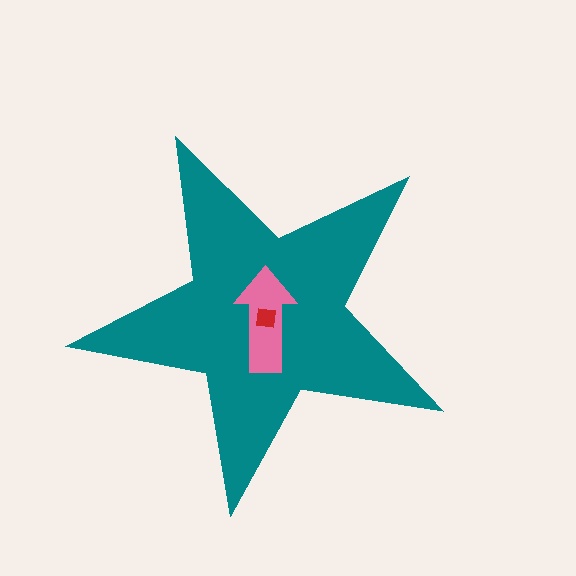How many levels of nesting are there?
3.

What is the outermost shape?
The teal star.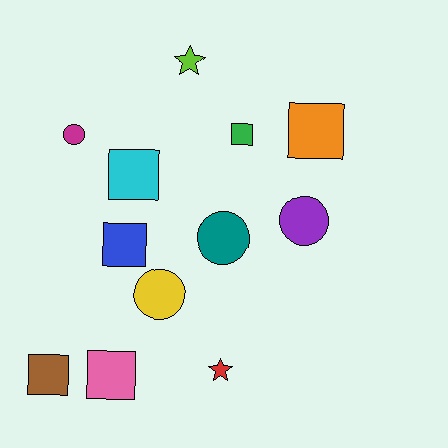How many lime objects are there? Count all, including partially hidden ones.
There is 1 lime object.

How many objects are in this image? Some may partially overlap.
There are 12 objects.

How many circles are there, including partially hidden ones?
There are 4 circles.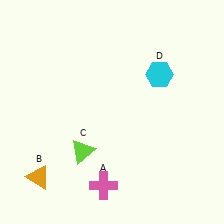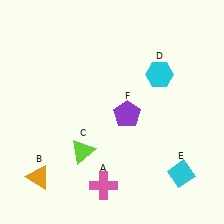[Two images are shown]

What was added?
A cyan diamond (E), a purple pentagon (F) were added in Image 2.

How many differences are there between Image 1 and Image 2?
There are 2 differences between the two images.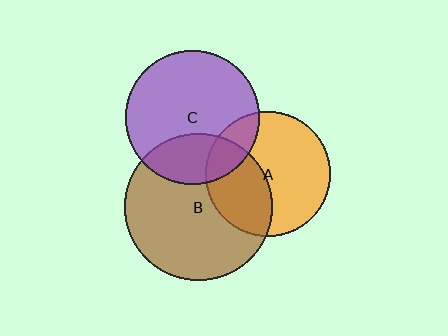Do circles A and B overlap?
Yes.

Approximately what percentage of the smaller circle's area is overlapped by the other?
Approximately 40%.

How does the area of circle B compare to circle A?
Approximately 1.4 times.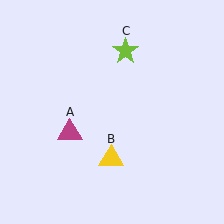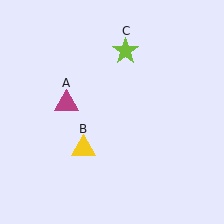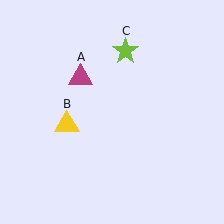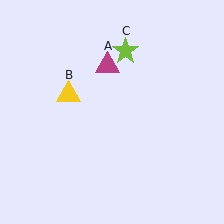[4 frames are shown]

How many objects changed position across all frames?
2 objects changed position: magenta triangle (object A), yellow triangle (object B).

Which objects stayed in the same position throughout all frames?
Lime star (object C) remained stationary.